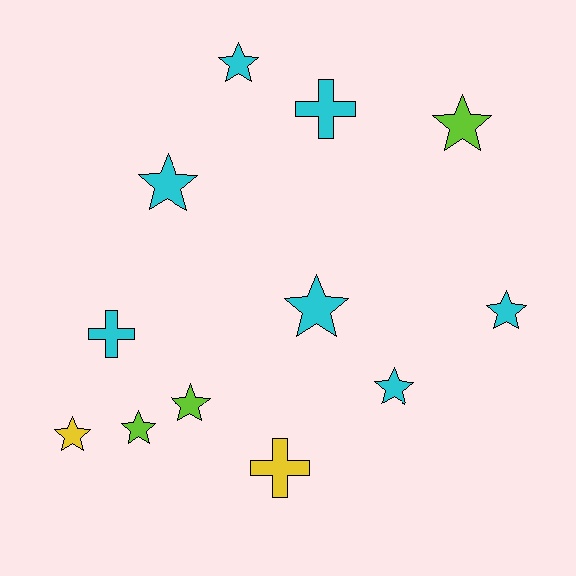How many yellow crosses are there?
There is 1 yellow cross.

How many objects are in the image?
There are 12 objects.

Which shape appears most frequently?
Star, with 9 objects.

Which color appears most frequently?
Cyan, with 7 objects.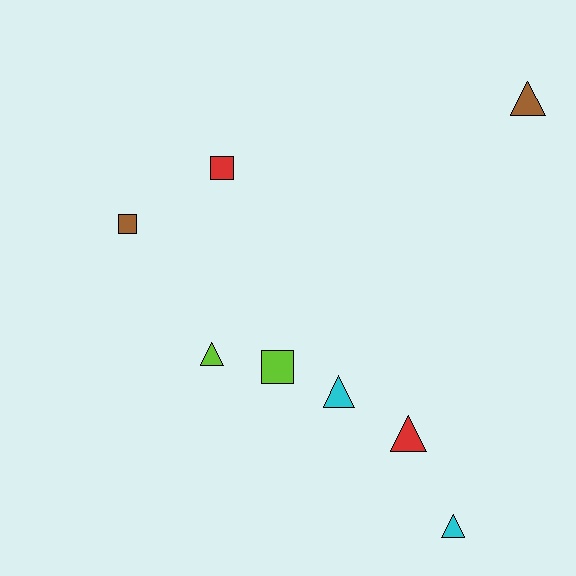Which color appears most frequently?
Brown, with 2 objects.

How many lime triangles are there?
There is 1 lime triangle.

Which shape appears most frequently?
Triangle, with 5 objects.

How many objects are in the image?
There are 8 objects.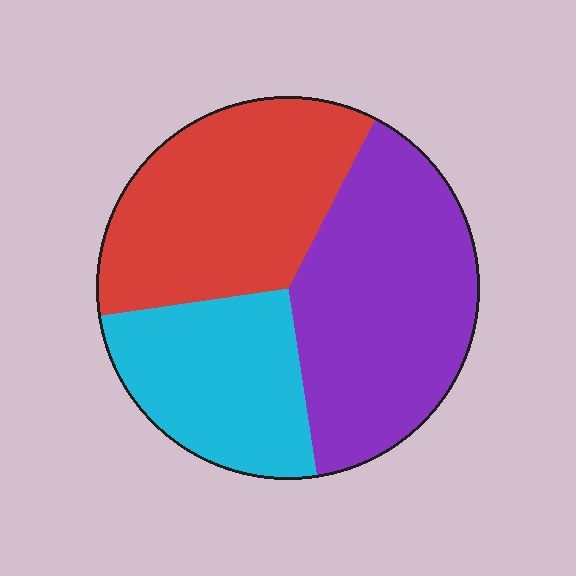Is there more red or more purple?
Purple.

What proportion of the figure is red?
Red takes up between a third and a half of the figure.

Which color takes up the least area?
Cyan, at roughly 25%.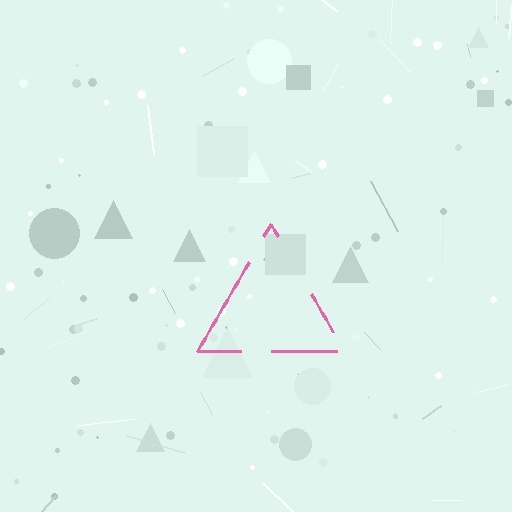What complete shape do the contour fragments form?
The contour fragments form a triangle.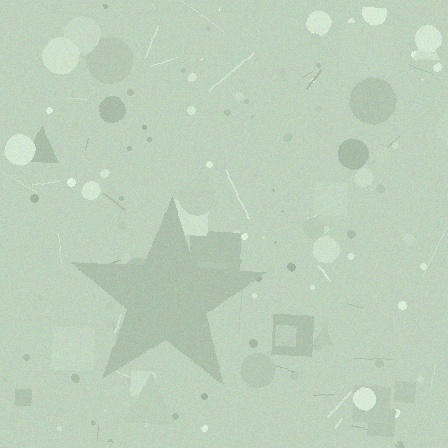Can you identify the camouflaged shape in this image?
The camouflaged shape is a star.